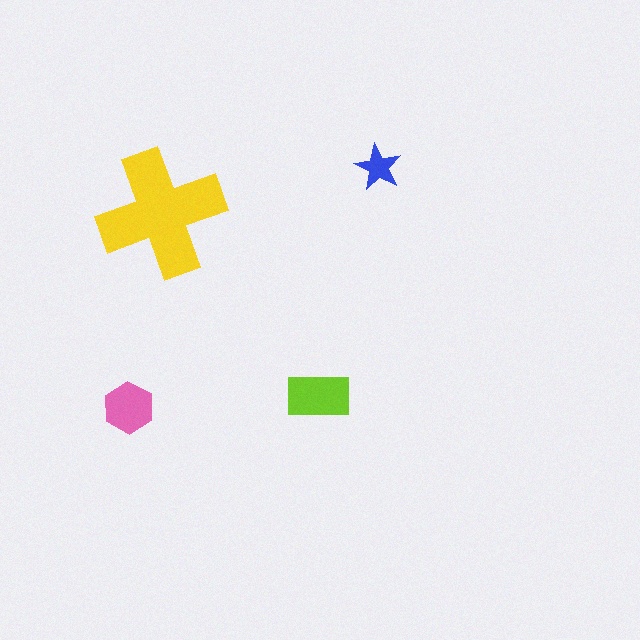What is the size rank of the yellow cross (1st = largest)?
1st.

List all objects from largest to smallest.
The yellow cross, the lime rectangle, the pink hexagon, the blue star.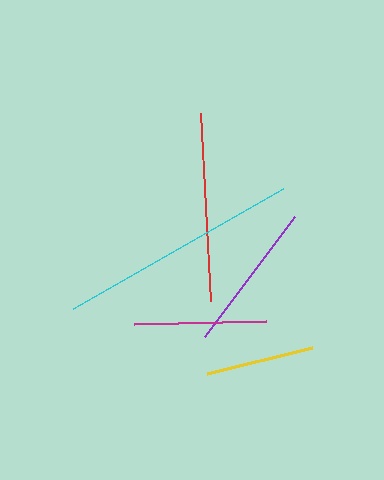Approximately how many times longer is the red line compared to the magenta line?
The red line is approximately 1.4 times the length of the magenta line.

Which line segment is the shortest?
The yellow line is the shortest at approximately 108 pixels.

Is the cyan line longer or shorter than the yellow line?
The cyan line is longer than the yellow line.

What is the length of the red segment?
The red segment is approximately 188 pixels long.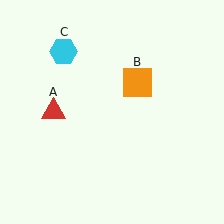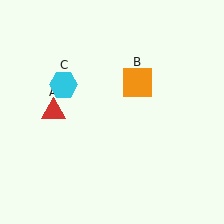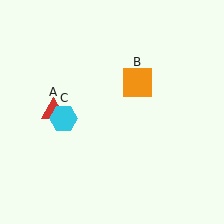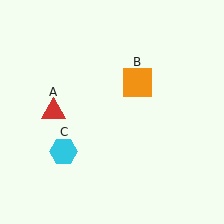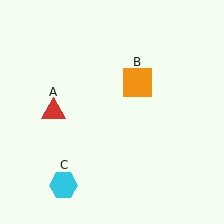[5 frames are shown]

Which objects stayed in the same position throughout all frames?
Red triangle (object A) and orange square (object B) remained stationary.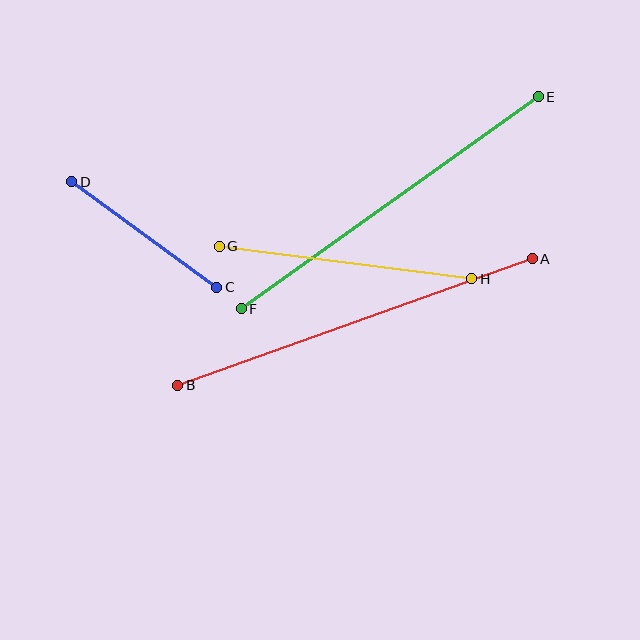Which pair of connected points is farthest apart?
Points A and B are farthest apart.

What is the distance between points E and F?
The distance is approximately 365 pixels.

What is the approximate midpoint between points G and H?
The midpoint is at approximately (346, 263) pixels.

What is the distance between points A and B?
The distance is approximately 376 pixels.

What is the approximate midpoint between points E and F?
The midpoint is at approximately (390, 203) pixels.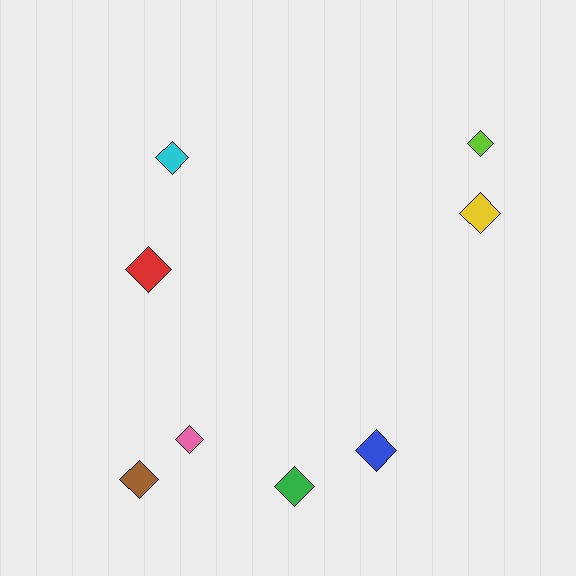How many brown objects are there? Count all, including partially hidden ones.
There is 1 brown object.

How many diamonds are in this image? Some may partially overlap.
There are 8 diamonds.